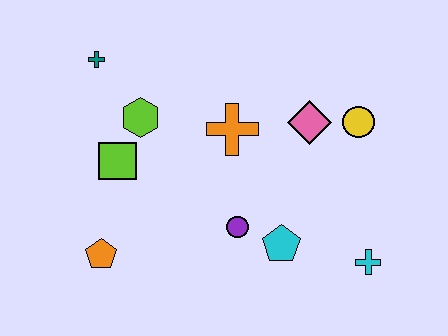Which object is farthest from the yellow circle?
The orange pentagon is farthest from the yellow circle.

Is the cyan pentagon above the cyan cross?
Yes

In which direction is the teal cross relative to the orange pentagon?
The teal cross is above the orange pentagon.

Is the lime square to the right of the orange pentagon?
Yes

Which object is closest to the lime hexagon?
The lime square is closest to the lime hexagon.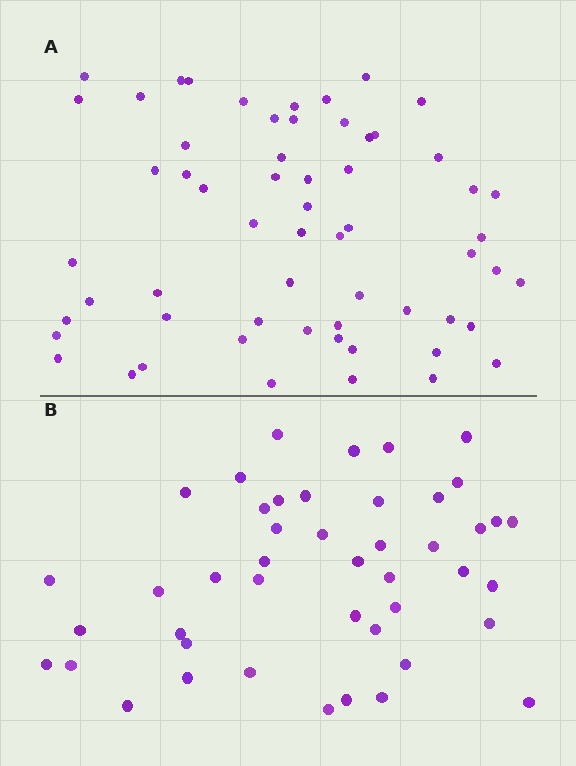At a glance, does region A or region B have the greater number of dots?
Region A (the top region) has more dots.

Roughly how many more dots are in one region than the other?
Region A has approximately 15 more dots than region B.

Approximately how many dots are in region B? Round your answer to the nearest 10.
About 40 dots. (The exact count is 45, which rounds to 40.)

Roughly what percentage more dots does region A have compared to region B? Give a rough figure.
About 35% more.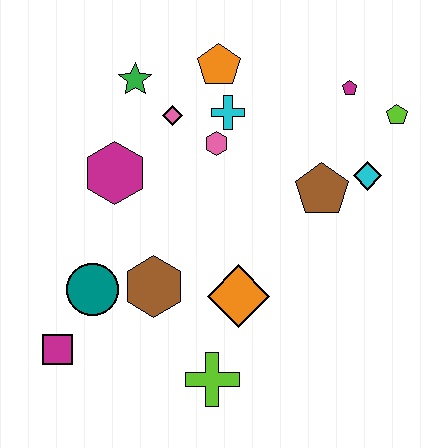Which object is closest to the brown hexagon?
The teal circle is closest to the brown hexagon.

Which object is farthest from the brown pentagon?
The magenta square is farthest from the brown pentagon.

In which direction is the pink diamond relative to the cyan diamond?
The pink diamond is to the left of the cyan diamond.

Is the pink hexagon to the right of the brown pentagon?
No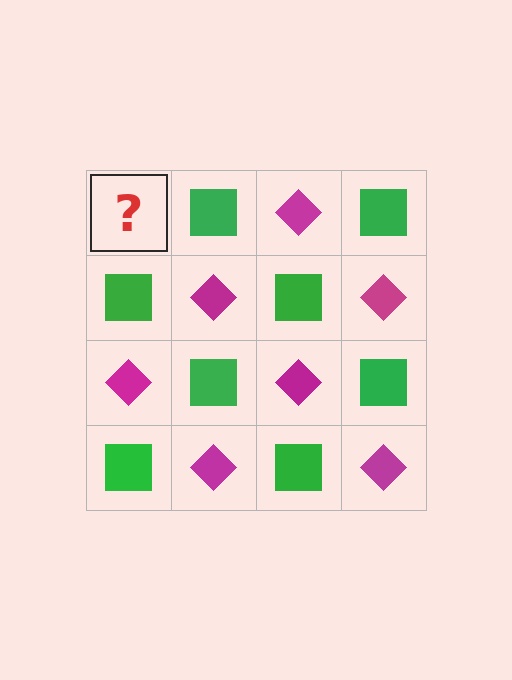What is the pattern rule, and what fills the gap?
The rule is that it alternates magenta diamond and green square in a checkerboard pattern. The gap should be filled with a magenta diamond.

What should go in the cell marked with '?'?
The missing cell should contain a magenta diamond.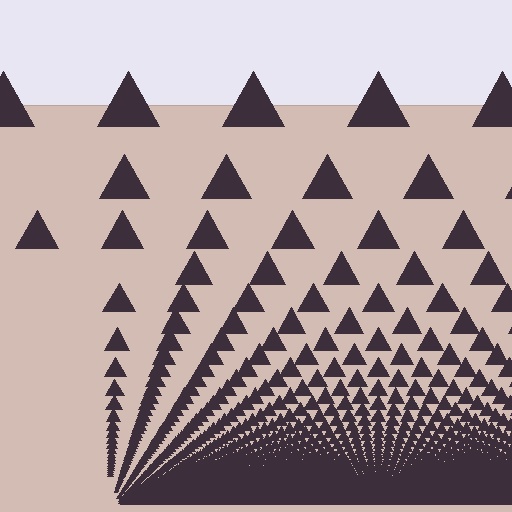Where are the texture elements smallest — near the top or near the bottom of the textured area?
Near the bottom.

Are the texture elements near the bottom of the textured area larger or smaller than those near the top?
Smaller. The gradient is inverted — elements near the bottom are smaller and denser.